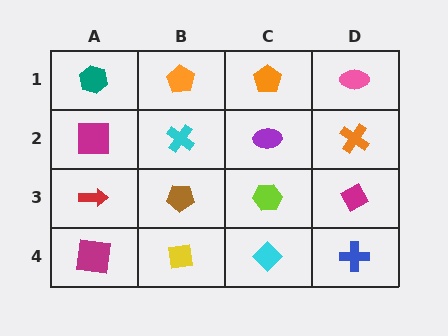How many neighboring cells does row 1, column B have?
3.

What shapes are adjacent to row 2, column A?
A teal hexagon (row 1, column A), a red arrow (row 3, column A), a cyan cross (row 2, column B).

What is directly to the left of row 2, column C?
A cyan cross.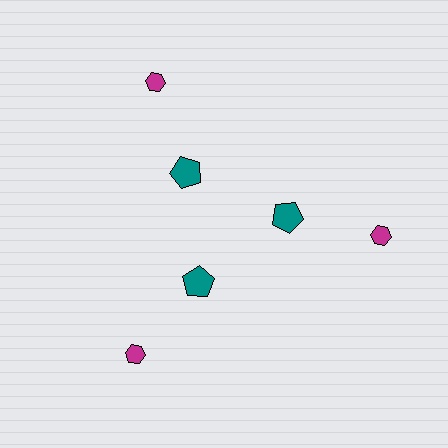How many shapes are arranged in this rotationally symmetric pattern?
There are 6 shapes, arranged in 3 groups of 2.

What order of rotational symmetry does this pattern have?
This pattern has 3-fold rotational symmetry.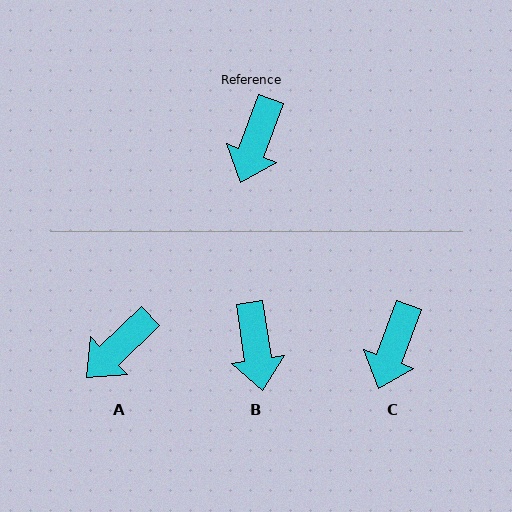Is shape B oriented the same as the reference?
No, it is off by about 29 degrees.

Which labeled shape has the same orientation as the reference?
C.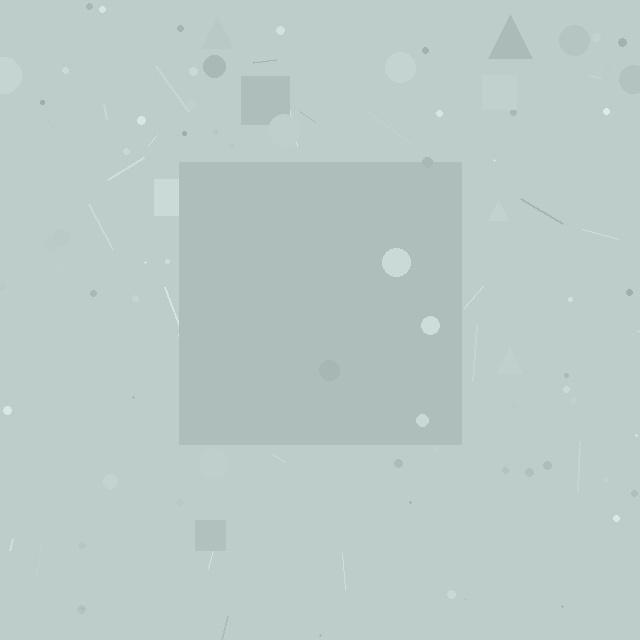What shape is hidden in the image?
A square is hidden in the image.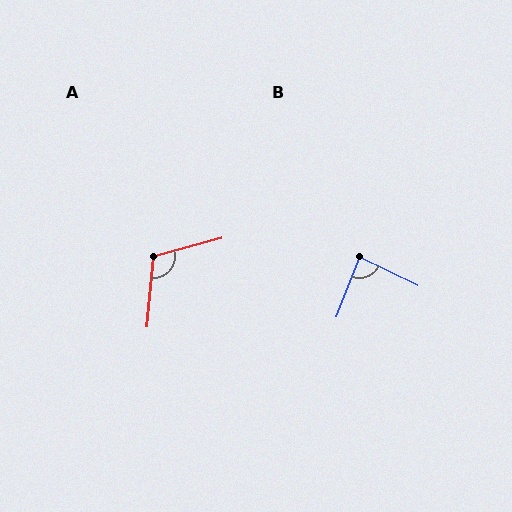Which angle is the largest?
A, at approximately 110 degrees.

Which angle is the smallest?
B, at approximately 85 degrees.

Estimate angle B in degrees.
Approximately 85 degrees.